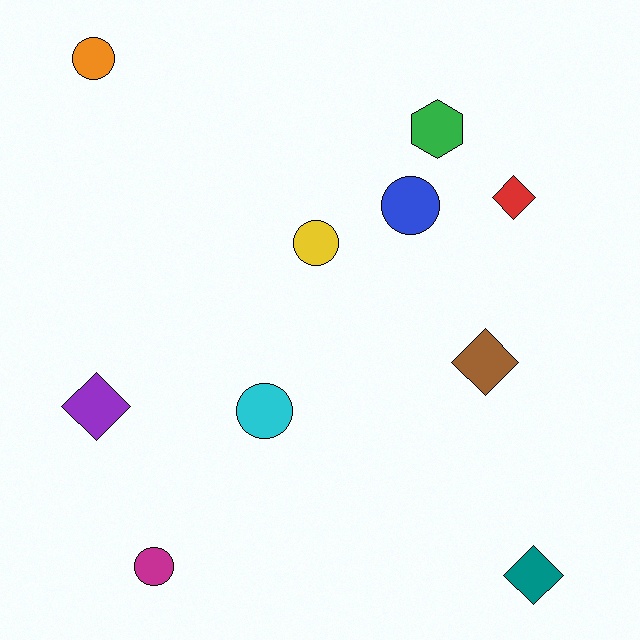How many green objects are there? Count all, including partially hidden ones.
There is 1 green object.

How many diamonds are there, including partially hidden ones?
There are 4 diamonds.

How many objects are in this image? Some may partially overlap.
There are 10 objects.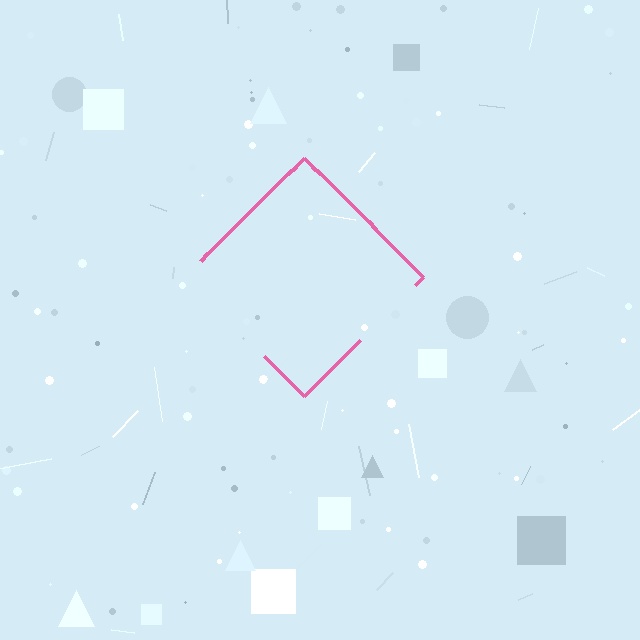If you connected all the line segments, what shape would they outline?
They would outline a diamond.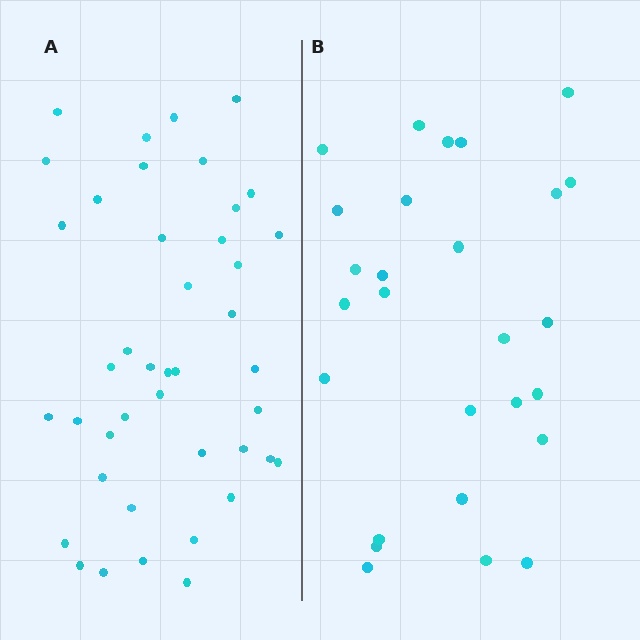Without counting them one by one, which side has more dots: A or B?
Region A (the left region) has more dots.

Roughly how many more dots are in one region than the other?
Region A has approximately 15 more dots than region B.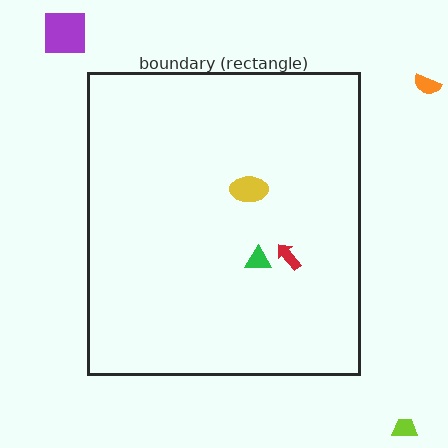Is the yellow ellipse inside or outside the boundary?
Inside.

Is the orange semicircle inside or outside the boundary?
Outside.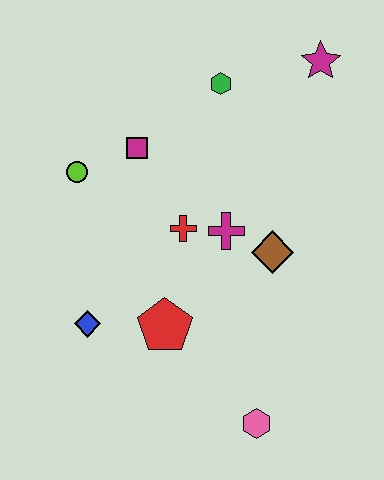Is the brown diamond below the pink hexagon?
No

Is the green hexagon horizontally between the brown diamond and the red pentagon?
Yes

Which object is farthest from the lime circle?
The pink hexagon is farthest from the lime circle.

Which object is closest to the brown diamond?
The magenta cross is closest to the brown diamond.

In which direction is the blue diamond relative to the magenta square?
The blue diamond is below the magenta square.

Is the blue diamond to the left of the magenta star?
Yes